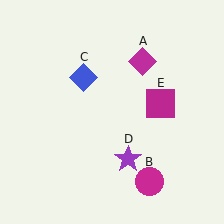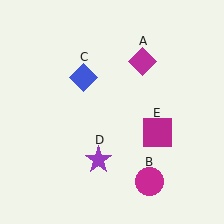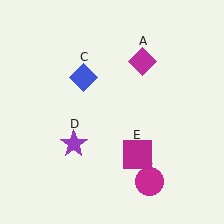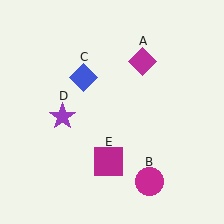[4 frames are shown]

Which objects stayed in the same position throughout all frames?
Magenta diamond (object A) and magenta circle (object B) and blue diamond (object C) remained stationary.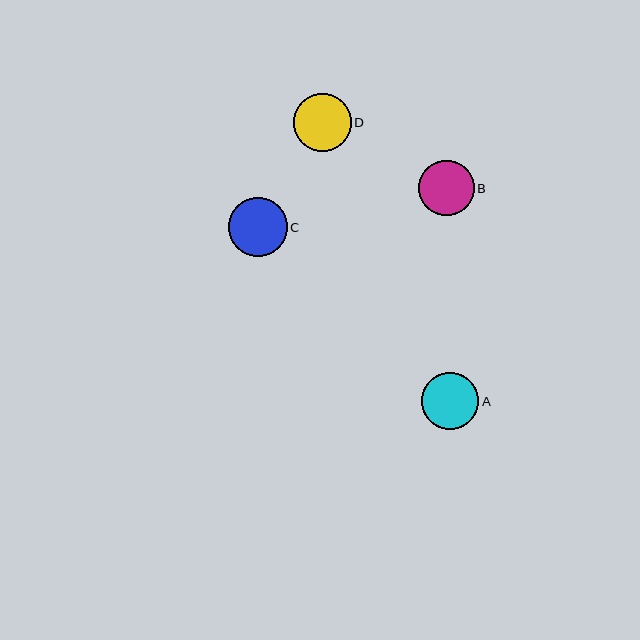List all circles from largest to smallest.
From largest to smallest: C, D, A, B.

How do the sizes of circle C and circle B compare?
Circle C and circle B are approximately the same size.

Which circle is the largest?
Circle C is the largest with a size of approximately 59 pixels.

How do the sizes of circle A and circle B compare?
Circle A and circle B are approximately the same size.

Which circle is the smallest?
Circle B is the smallest with a size of approximately 56 pixels.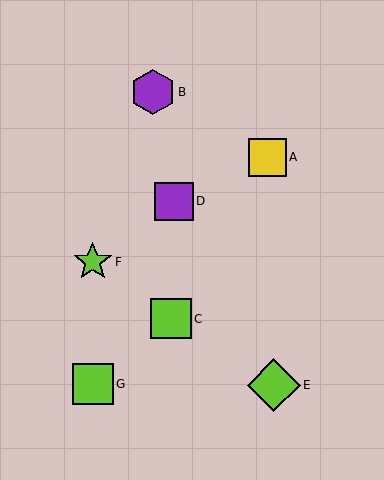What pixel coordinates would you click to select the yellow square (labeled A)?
Click at (267, 157) to select the yellow square A.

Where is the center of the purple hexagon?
The center of the purple hexagon is at (153, 92).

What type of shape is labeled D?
Shape D is a purple square.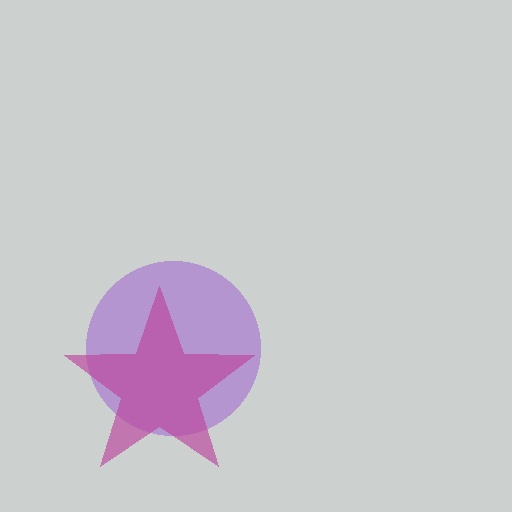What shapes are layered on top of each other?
The layered shapes are: a purple circle, a magenta star.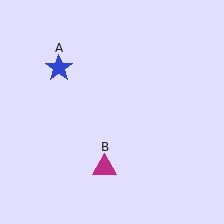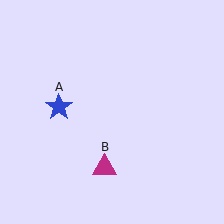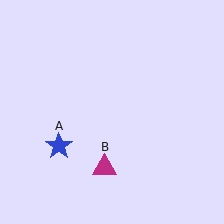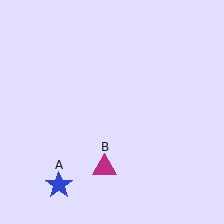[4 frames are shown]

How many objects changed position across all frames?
1 object changed position: blue star (object A).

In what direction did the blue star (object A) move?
The blue star (object A) moved down.